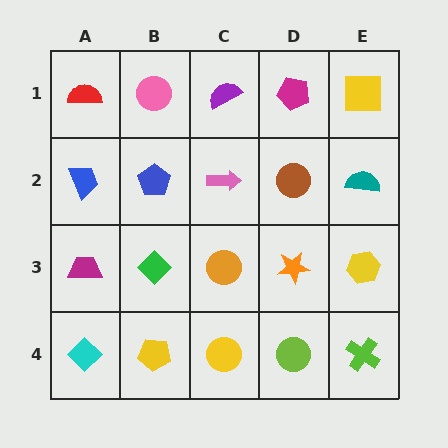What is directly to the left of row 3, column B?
A magenta trapezoid.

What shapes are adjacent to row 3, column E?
A teal semicircle (row 2, column E), a lime cross (row 4, column E), an orange star (row 3, column D).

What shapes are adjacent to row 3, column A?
A blue trapezoid (row 2, column A), a cyan diamond (row 4, column A), a green diamond (row 3, column B).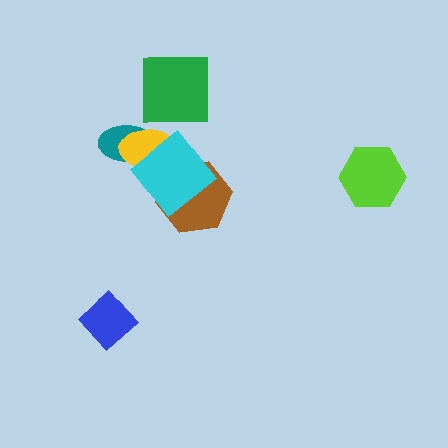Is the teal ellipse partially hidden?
Yes, it is partially covered by another shape.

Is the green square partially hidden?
No, no other shape covers it.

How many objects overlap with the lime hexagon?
0 objects overlap with the lime hexagon.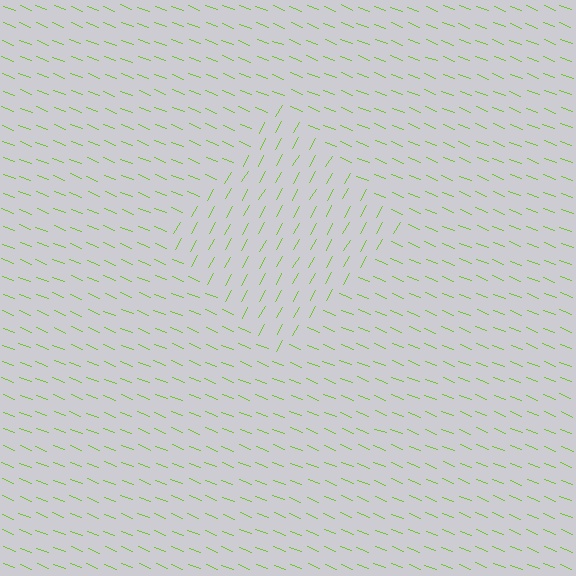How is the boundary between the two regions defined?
The boundary is defined purely by a change in line orientation (approximately 82 degrees difference). All lines are the same color and thickness.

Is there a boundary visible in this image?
Yes, there is a texture boundary formed by a change in line orientation.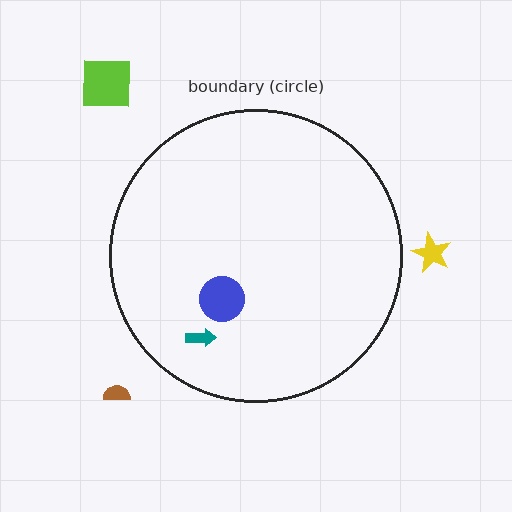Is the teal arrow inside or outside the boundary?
Inside.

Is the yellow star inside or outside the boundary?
Outside.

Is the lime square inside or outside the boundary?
Outside.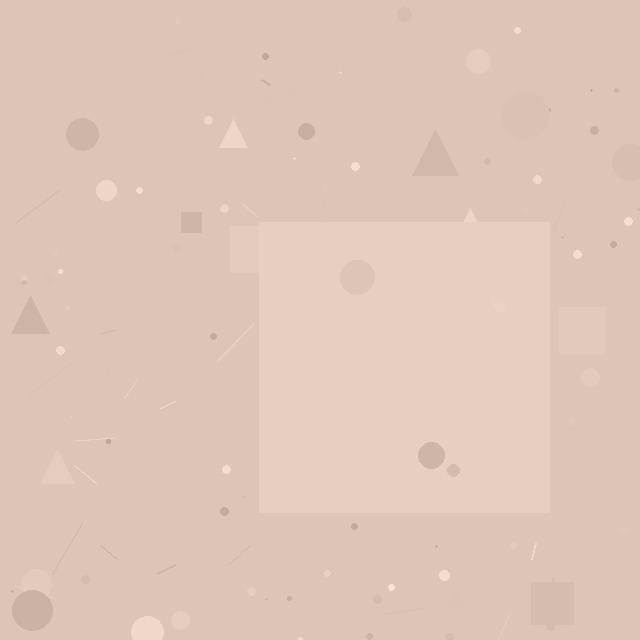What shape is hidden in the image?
A square is hidden in the image.